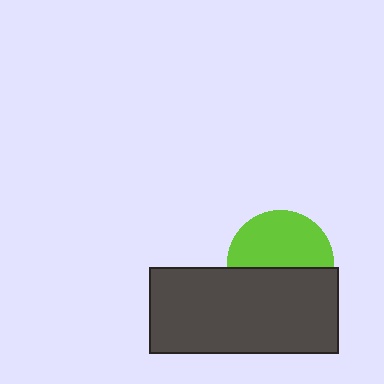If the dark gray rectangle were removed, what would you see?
You would see the complete lime circle.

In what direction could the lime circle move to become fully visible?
The lime circle could move up. That would shift it out from behind the dark gray rectangle entirely.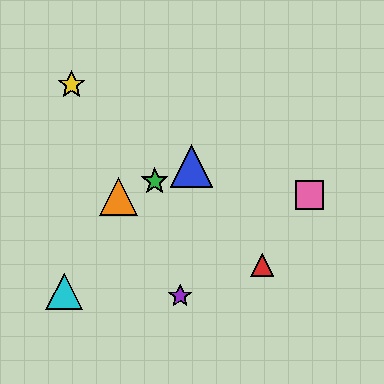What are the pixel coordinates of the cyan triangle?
The cyan triangle is at (64, 292).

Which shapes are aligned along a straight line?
The blue triangle, the green star, the orange triangle are aligned along a straight line.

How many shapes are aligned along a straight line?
3 shapes (the blue triangle, the green star, the orange triangle) are aligned along a straight line.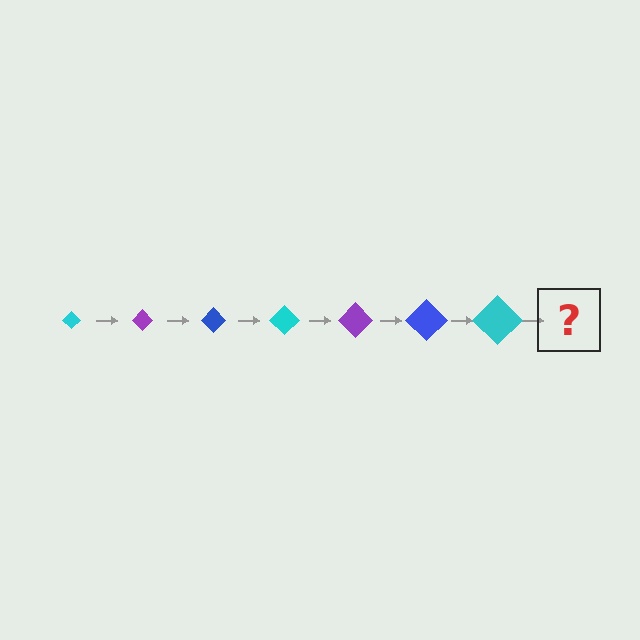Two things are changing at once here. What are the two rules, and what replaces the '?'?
The two rules are that the diamond grows larger each step and the color cycles through cyan, purple, and blue. The '?' should be a purple diamond, larger than the previous one.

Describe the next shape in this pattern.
It should be a purple diamond, larger than the previous one.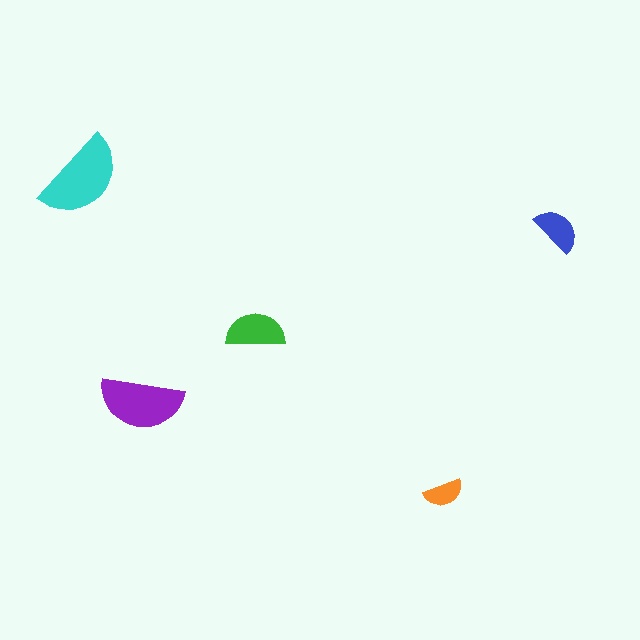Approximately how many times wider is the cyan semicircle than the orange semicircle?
About 2.5 times wider.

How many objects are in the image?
There are 5 objects in the image.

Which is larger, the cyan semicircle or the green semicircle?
The cyan one.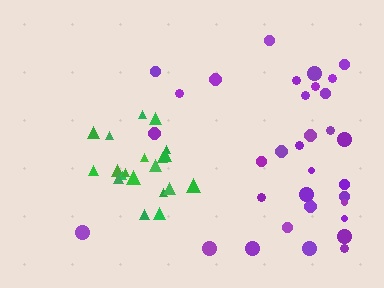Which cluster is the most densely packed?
Green.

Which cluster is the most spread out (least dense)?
Purple.